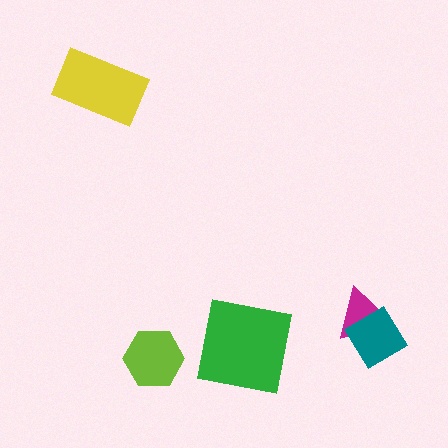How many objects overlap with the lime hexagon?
0 objects overlap with the lime hexagon.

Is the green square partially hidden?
No, no other shape covers it.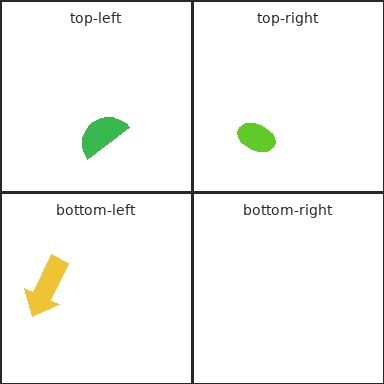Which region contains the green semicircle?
The top-left region.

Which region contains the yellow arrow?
The bottom-left region.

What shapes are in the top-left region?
The green semicircle.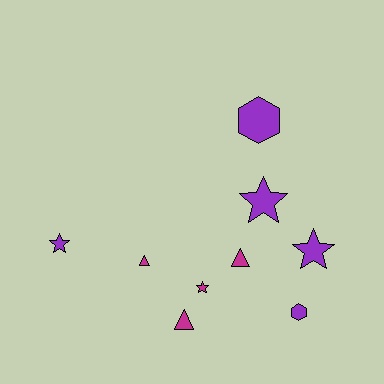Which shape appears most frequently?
Star, with 4 objects.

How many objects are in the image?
There are 9 objects.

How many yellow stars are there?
There are no yellow stars.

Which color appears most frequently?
Purple, with 5 objects.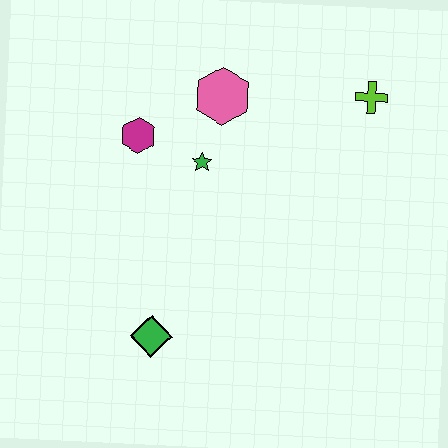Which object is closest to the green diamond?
The green star is closest to the green diamond.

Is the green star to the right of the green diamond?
Yes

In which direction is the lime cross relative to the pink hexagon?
The lime cross is to the right of the pink hexagon.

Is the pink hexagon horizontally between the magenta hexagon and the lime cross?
Yes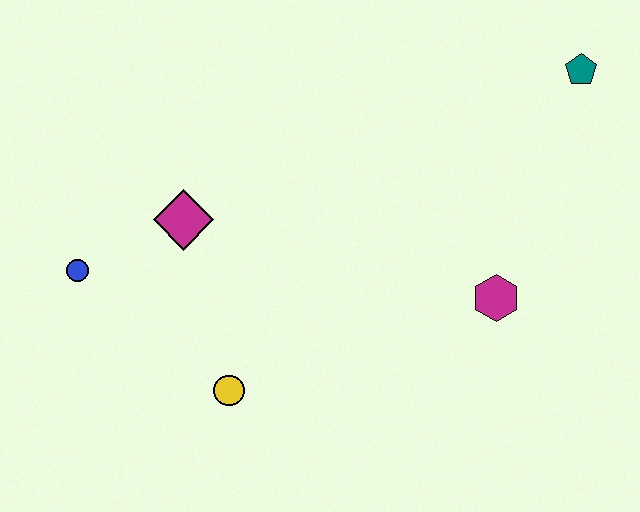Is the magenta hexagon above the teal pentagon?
No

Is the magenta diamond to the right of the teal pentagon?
No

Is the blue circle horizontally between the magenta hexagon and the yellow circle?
No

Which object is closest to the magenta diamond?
The blue circle is closest to the magenta diamond.